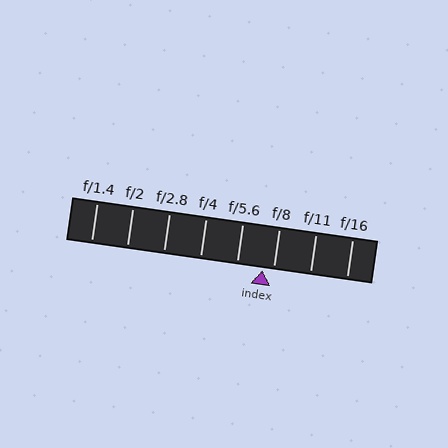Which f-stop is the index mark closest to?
The index mark is closest to f/8.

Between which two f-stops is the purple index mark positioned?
The index mark is between f/5.6 and f/8.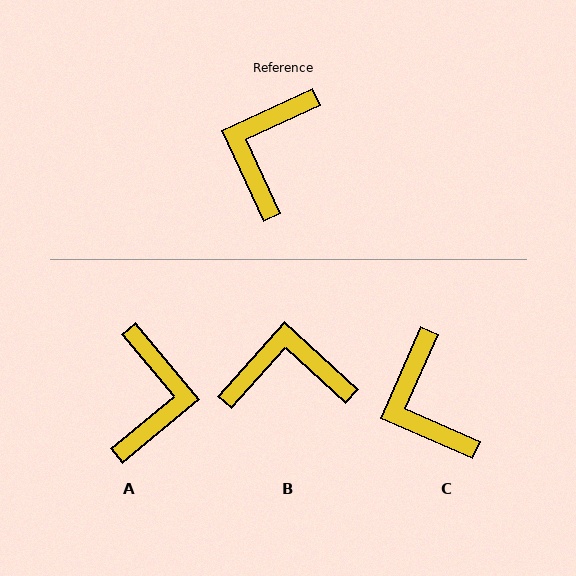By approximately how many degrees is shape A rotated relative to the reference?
Approximately 165 degrees clockwise.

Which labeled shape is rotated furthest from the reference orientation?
A, about 165 degrees away.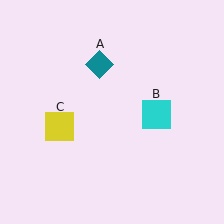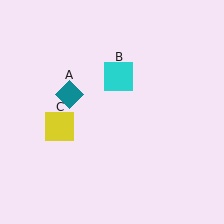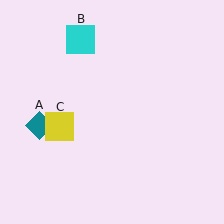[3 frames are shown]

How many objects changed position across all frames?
2 objects changed position: teal diamond (object A), cyan square (object B).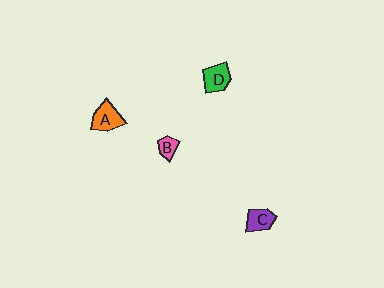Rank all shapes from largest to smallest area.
From largest to smallest: A (orange), D (green), C (purple), B (pink).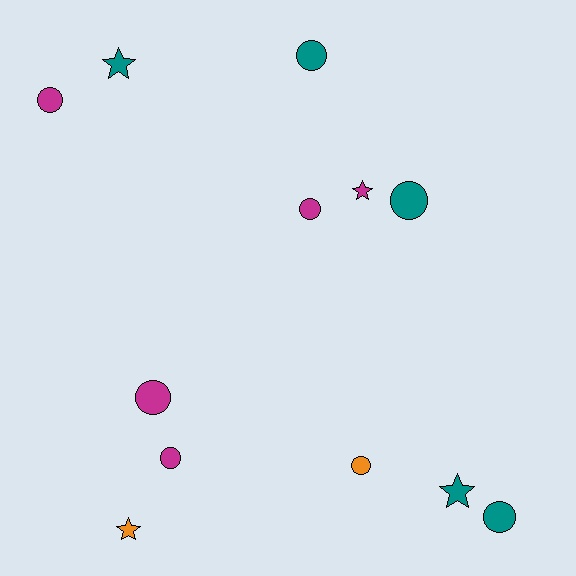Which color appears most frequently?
Magenta, with 5 objects.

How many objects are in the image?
There are 12 objects.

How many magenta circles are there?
There are 4 magenta circles.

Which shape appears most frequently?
Circle, with 8 objects.